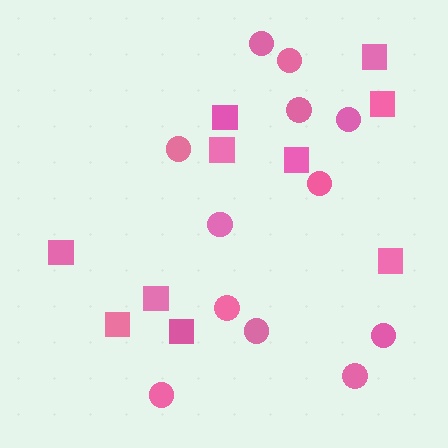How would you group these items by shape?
There are 2 groups: one group of squares (10) and one group of circles (12).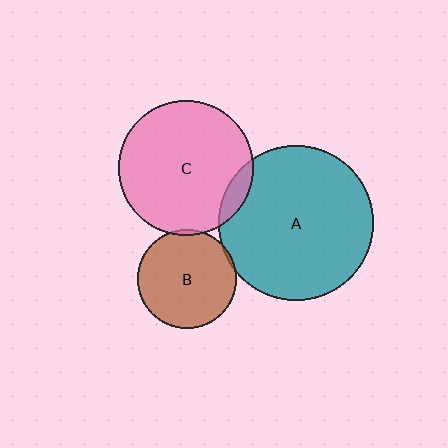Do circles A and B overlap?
Yes.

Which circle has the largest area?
Circle A (teal).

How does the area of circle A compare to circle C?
Approximately 1.3 times.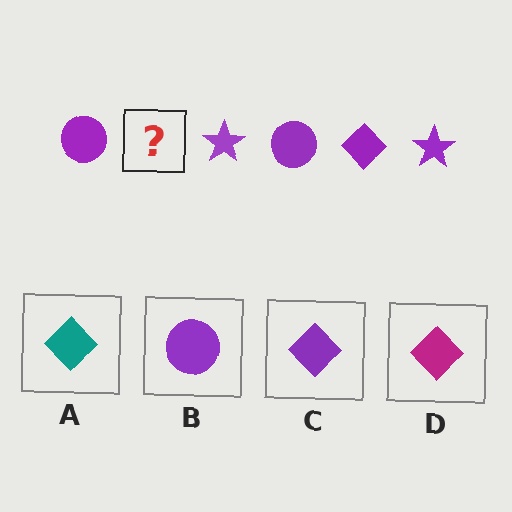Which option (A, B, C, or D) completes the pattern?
C.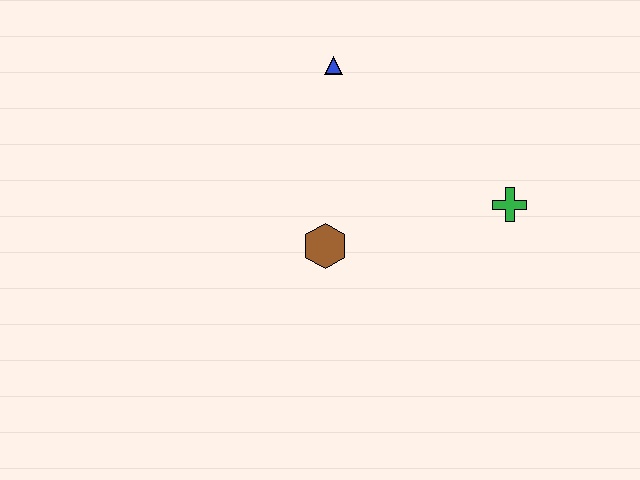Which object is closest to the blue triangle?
The brown hexagon is closest to the blue triangle.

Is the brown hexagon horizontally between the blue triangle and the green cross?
No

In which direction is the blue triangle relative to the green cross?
The blue triangle is to the left of the green cross.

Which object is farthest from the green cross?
The blue triangle is farthest from the green cross.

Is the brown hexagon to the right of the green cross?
No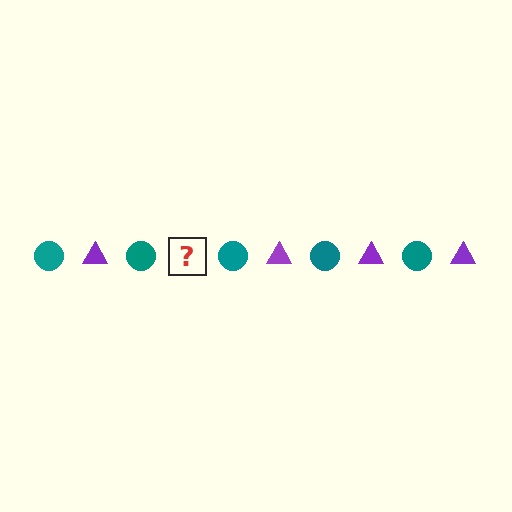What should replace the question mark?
The question mark should be replaced with a purple triangle.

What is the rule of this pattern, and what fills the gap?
The rule is that the pattern alternates between teal circle and purple triangle. The gap should be filled with a purple triangle.